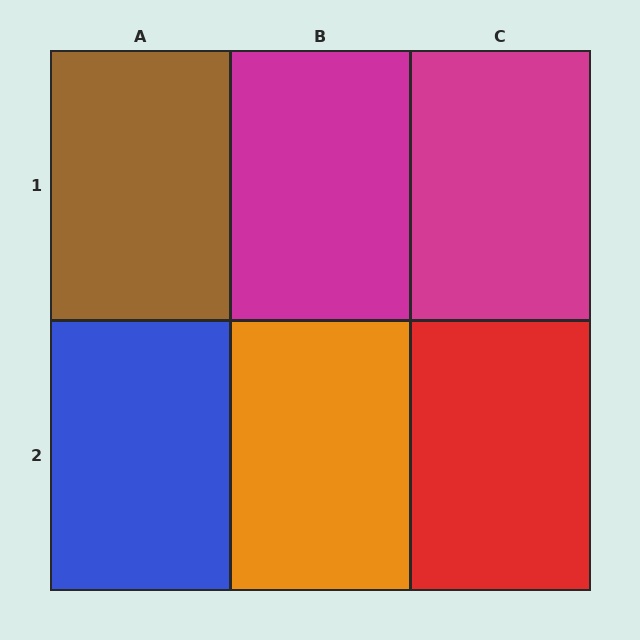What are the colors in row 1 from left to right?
Brown, magenta, magenta.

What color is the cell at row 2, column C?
Red.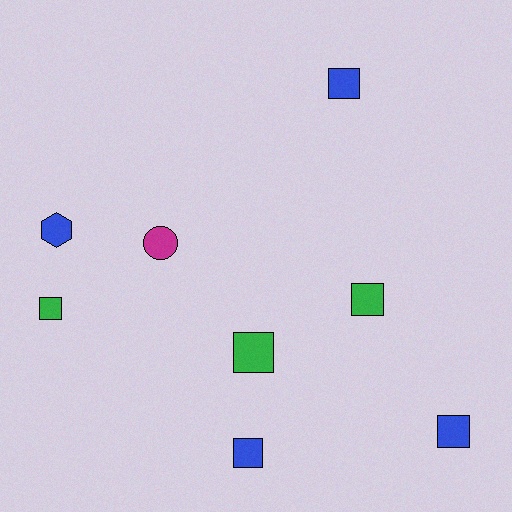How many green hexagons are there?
There are no green hexagons.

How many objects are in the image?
There are 8 objects.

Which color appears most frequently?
Blue, with 4 objects.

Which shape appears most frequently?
Square, with 6 objects.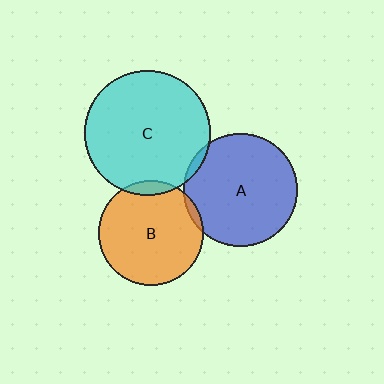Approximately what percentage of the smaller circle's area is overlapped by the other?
Approximately 5%.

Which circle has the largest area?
Circle C (cyan).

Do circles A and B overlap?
Yes.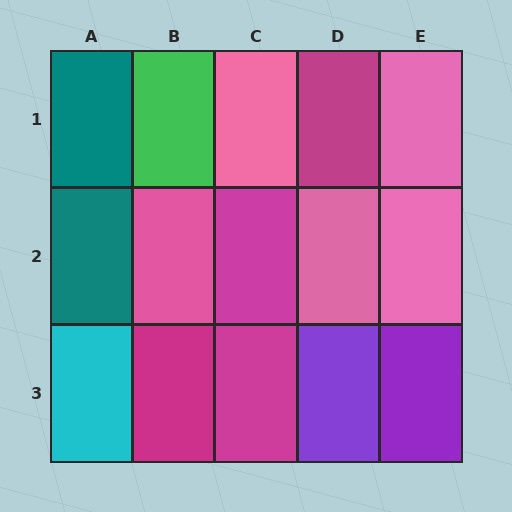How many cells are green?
1 cell is green.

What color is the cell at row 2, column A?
Teal.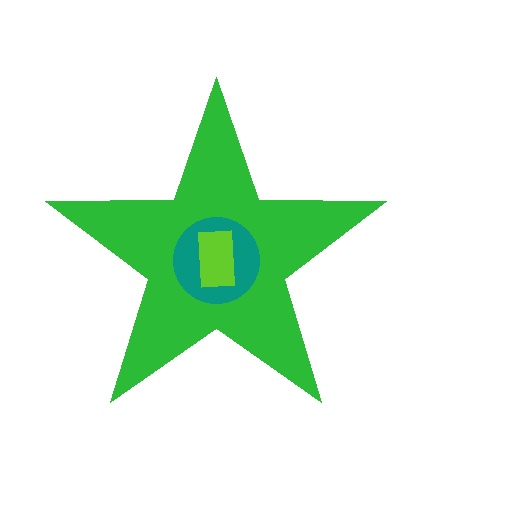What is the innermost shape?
The lime rectangle.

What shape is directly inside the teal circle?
The lime rectangle.